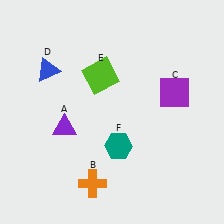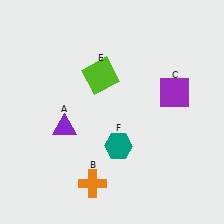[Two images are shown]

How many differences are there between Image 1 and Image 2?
There is 1 difference between the two images.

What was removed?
The blue triangle (D) was removed in Image 2.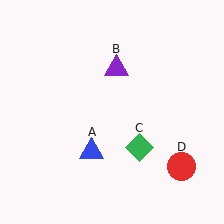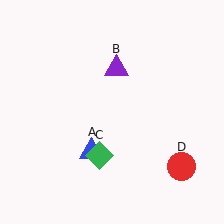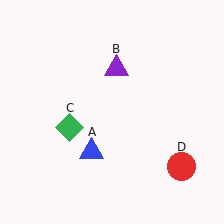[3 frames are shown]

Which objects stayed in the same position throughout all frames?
Blue triangle (object A) and purple triangle (object B) and red circle (object D) remained stationary.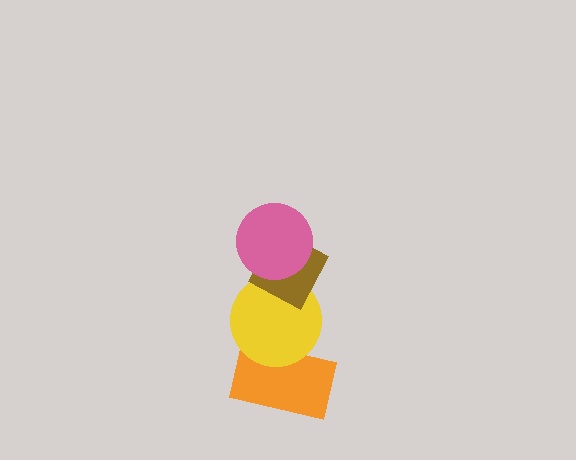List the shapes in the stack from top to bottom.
From top to bottom: the pink circle, the brown diamond, the yellow circle, the orange rectangle.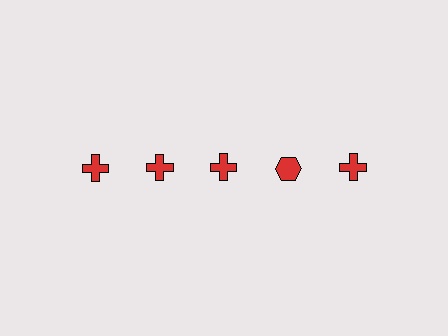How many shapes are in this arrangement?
There are 5 shapes arranged in a grid pattern.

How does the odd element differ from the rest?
It has a different shape: hexagon instead of cross.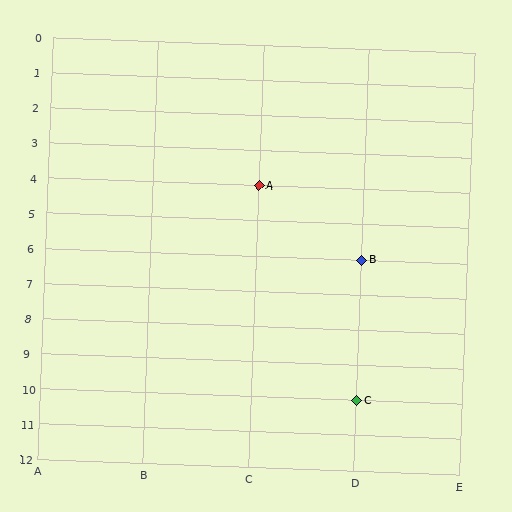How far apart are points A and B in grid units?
Points A and B are 1 column and 2 rows apart (about 2.2 grid units diagonally).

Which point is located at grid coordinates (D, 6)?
Point B is at (D, 6).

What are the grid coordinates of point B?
Point B is at grid coordinates (D, 6).